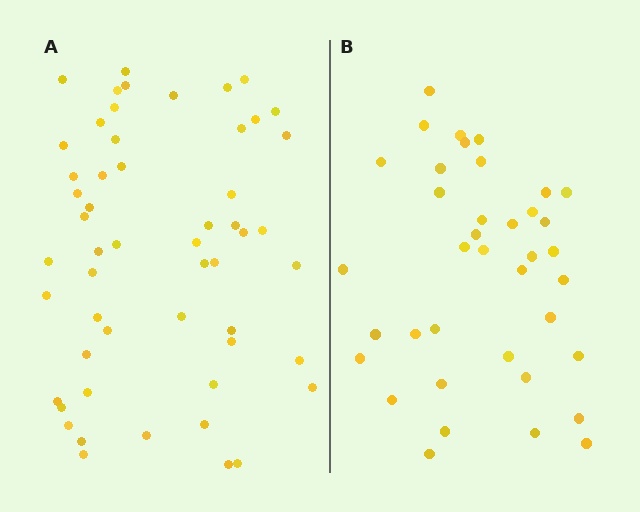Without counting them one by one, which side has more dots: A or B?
Region A (the left region) has more dots.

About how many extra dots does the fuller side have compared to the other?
Region A has approximately 15 more dots than region B.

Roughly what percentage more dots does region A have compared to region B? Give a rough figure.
About 40% more.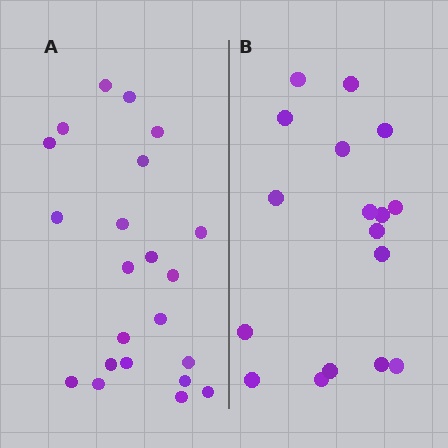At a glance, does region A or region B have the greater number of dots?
Region A (the left region) has more dots.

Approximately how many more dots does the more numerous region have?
Region A has about 5 more dots than region B.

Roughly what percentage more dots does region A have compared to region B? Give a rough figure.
About 30% more.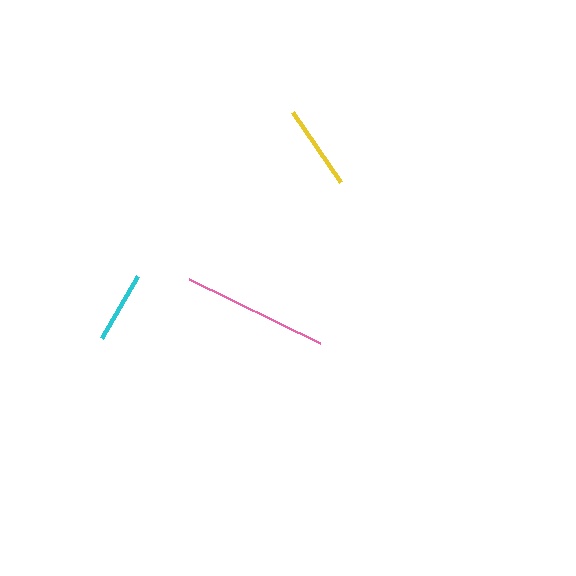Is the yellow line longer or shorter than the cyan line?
The yellow line is longer than the cyan line.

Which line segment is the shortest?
The cyan line is the shortest at approximately 72 pixels.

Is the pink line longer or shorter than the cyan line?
The pink line is longer than the cyan line.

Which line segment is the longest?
The pink line is the longest at approximately 146 pixels.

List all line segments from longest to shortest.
From longest to shortest: pink, yellow, cyan.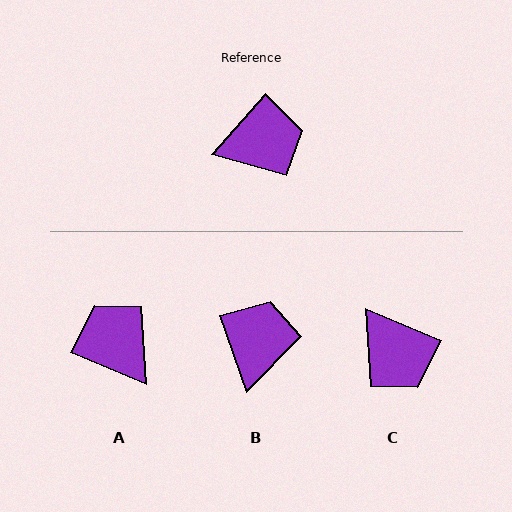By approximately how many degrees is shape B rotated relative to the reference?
Approximately 61 degrees counter-clockwise.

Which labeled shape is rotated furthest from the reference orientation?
A, about 108 degrees away.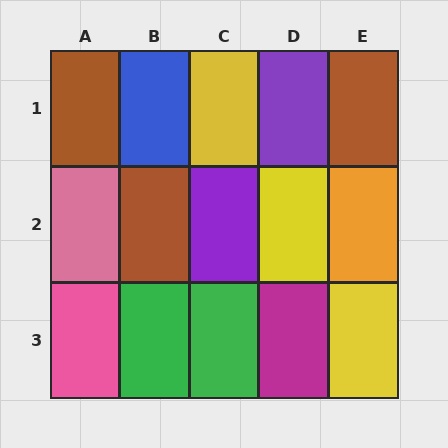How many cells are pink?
2 cells are pink.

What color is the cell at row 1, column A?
Brown.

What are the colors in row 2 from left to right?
Pink, brown, purple, yellow, orange.